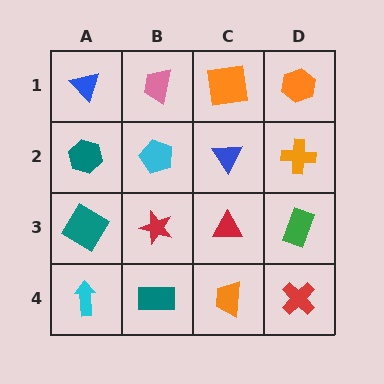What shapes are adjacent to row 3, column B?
A cyan pentagon (row 2, column B), a teal rectangle (row 4, column B), a teal diamond (row 3, column A), a red triangle (row 3, column C).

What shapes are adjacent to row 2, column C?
An orange square (row 1, column C), a red triangle (row 3, column C), a cyan pentagon (row 2, column B), an orange cross (row 2, column D).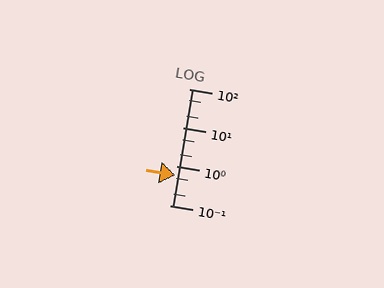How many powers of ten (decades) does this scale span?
The scale spans 3 decades, from 0.1 to 100.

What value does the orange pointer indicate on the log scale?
The pointer indicates approximately 0.59.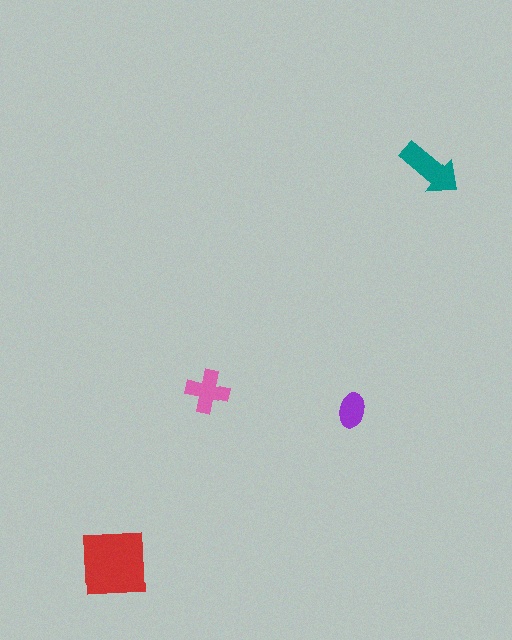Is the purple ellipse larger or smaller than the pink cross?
Smaller.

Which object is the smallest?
The purple ellipse.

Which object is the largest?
The red square.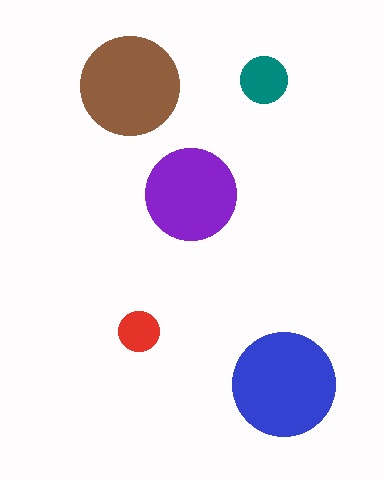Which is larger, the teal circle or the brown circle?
The brown one.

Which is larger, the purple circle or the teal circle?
The purple one.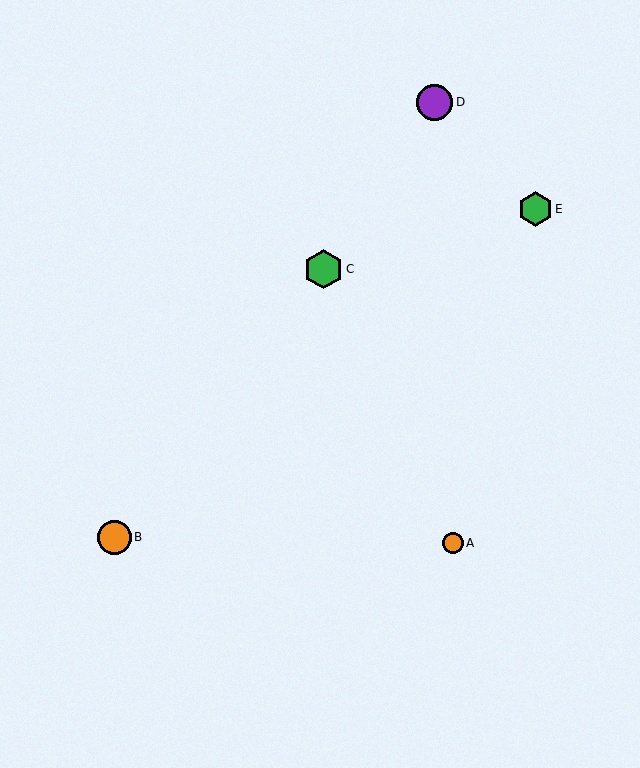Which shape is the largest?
The green hexagon (labeled C) is the largest.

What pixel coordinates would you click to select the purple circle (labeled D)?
Click at (435, 102) to select the purple circle D.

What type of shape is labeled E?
Shape E is a green hexagon.